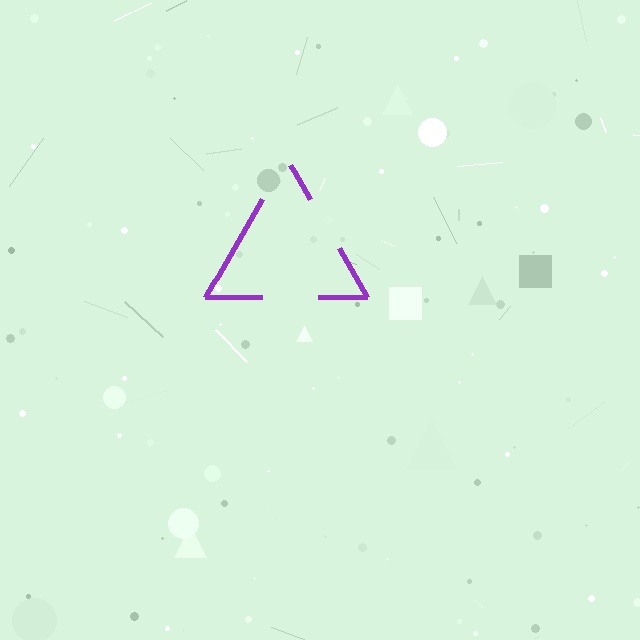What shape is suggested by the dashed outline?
The dashed outline suggests a triangle.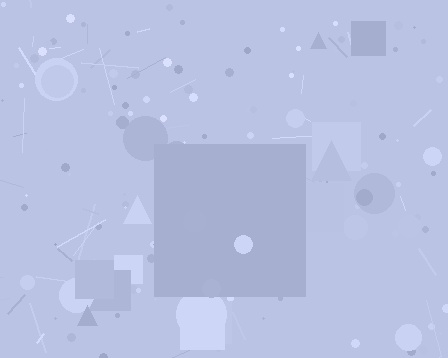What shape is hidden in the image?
A square is hidden in the image.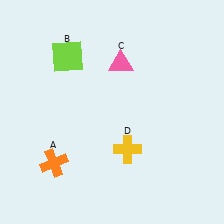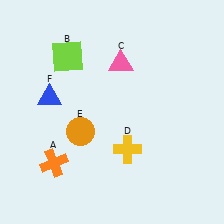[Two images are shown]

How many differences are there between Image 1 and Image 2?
There are 2 differences between the two images.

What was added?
An orange circle (E), a blue triangle (F) were added in Image 2.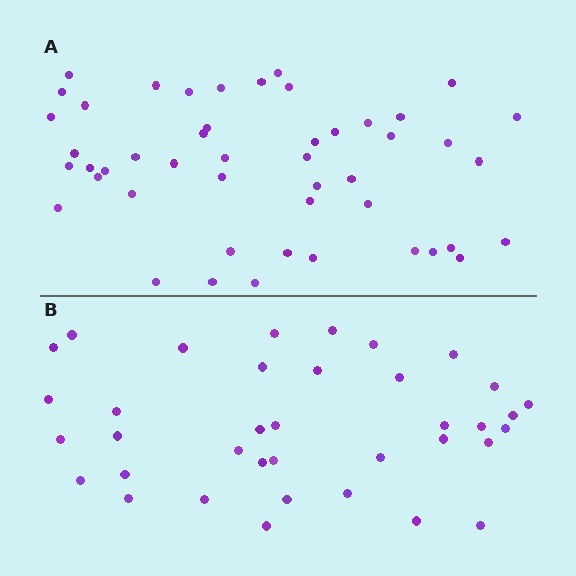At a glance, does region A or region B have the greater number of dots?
Region A (the top region) has more dots.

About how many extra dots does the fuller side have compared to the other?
Region A has roughly 12 or so more dots than region B.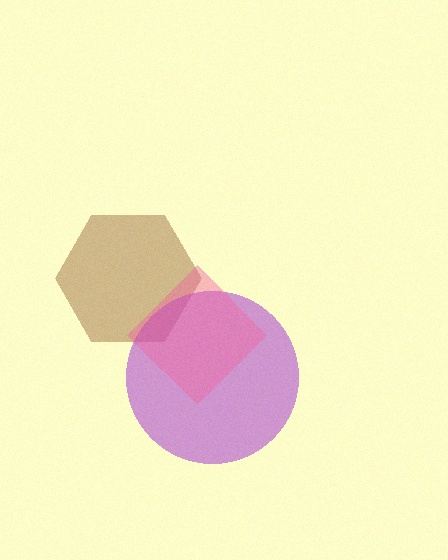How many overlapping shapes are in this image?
There are 3 overlapping shapes in the image.